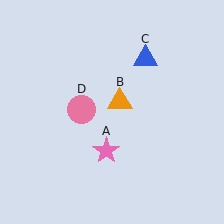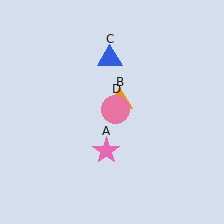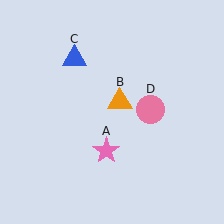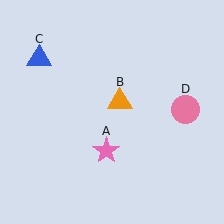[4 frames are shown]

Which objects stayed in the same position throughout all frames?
Pink star (object A) and orange triangle (object B) remained stationary.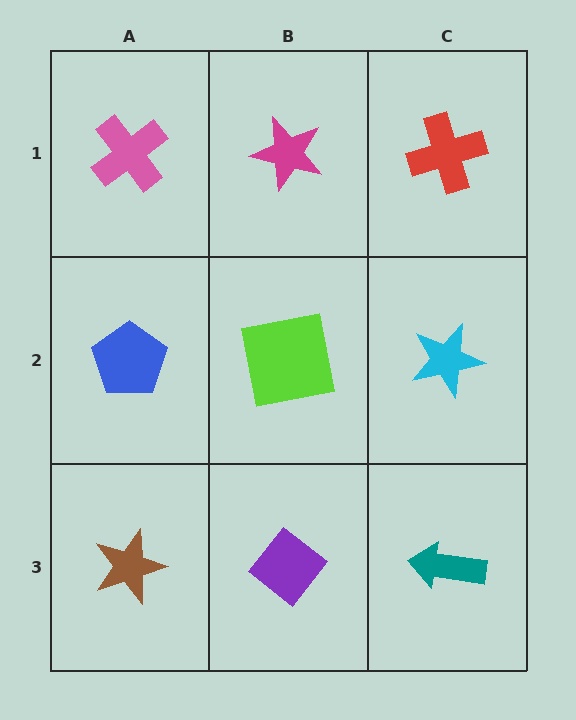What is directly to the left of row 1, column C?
A magenta star.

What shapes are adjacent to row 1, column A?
A blue pentagon (row 2, column A), a magenta star (row 1, column B).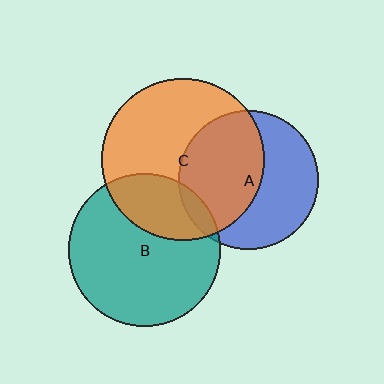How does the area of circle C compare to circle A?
Approximately 1.4 times.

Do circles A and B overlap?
Yes.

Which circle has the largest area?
Circle C (orange).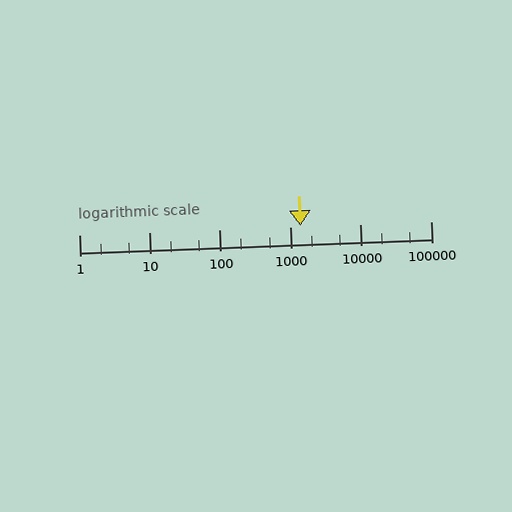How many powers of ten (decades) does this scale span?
The scale spans 5 decades, from 1 to 100000.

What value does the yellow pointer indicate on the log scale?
The pointer indicates approximately 1400.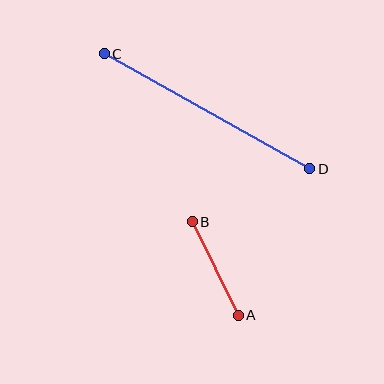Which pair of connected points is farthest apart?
Points C and D are farthest apart.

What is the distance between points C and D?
The distance is approximately 236 pixels.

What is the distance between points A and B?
The distance is approximately 104 pixels.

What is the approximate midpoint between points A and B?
The midpoint is at approximately (215, 269) pixels.